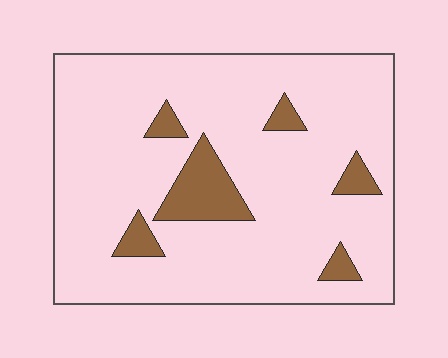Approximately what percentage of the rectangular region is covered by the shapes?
Approximately 10%.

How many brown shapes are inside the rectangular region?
6.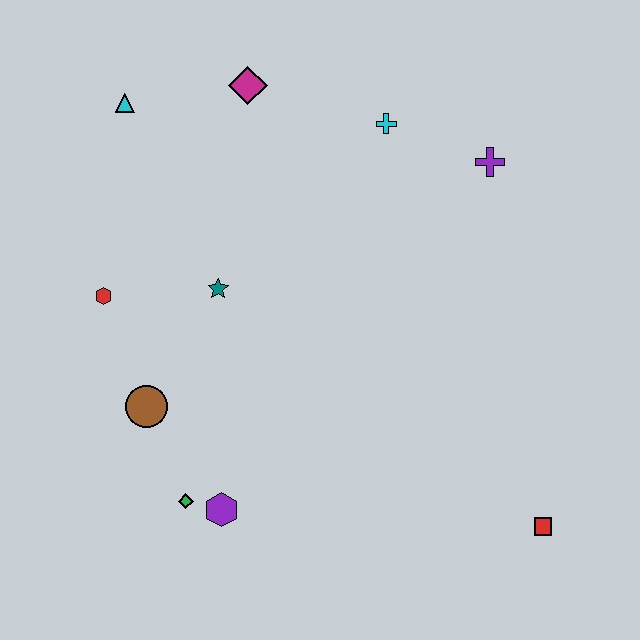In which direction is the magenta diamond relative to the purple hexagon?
The magenta diamond is above the purple hexagon.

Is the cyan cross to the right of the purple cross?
No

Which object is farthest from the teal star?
The red square is farthest from the teal star.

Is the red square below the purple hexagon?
Yes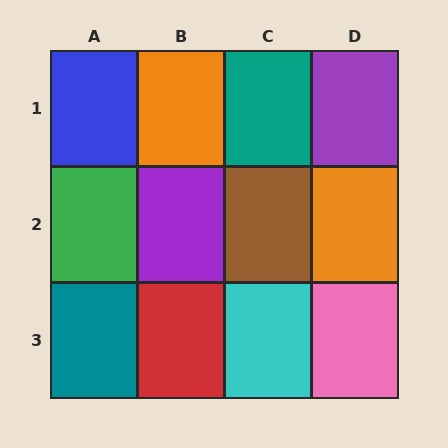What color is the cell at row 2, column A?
Green.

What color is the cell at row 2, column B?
Purple.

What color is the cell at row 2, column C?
Brown.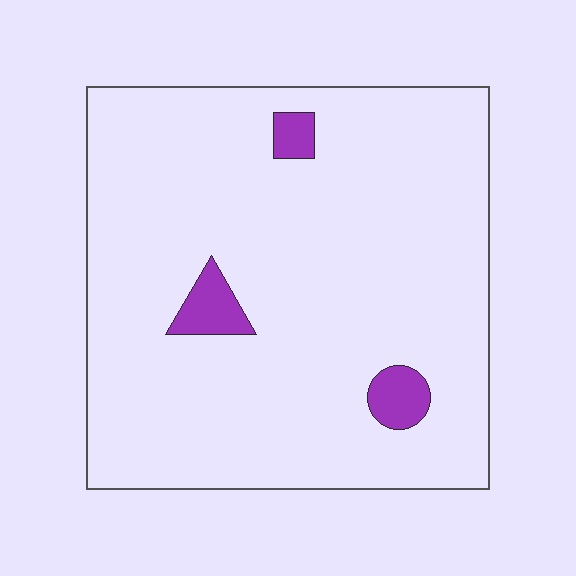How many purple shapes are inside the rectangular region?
3.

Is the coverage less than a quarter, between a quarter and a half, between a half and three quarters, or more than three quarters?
Less than a quarter.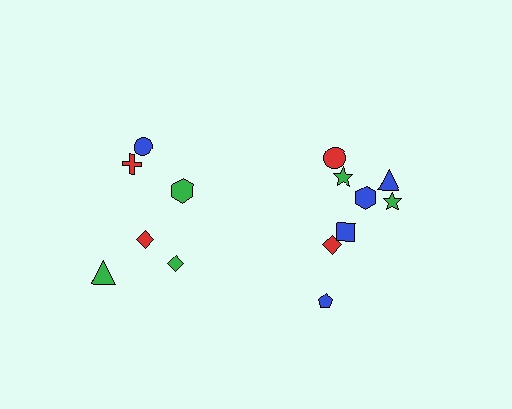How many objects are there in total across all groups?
There are 14 objects.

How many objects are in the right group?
There are 8 objects.